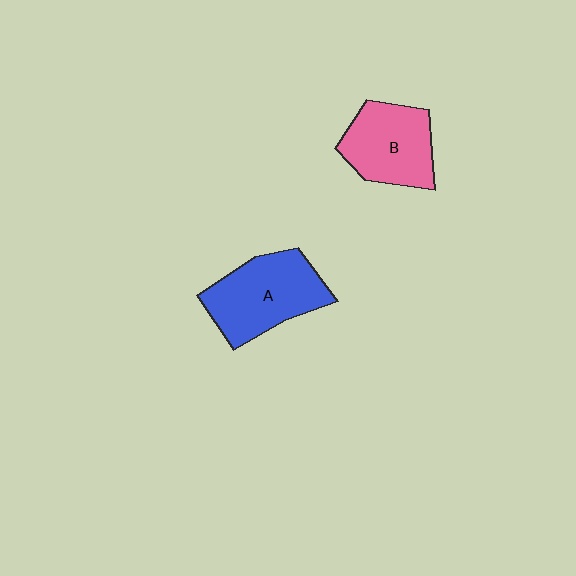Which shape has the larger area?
Shape A (blue).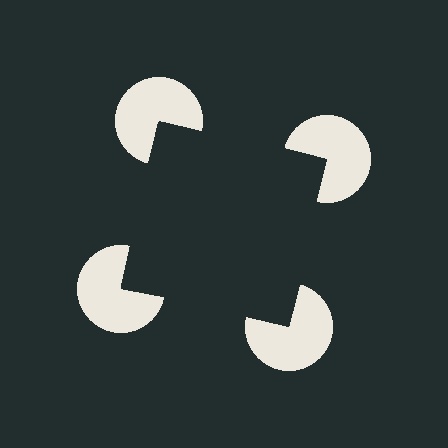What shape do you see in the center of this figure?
An illusory square — its edges are inferred from the aligned wedge cuts in the pac-man discs, not physically drawn.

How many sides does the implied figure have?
4 sides.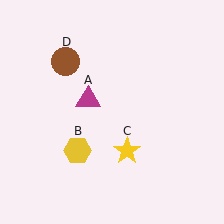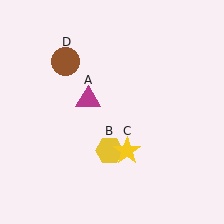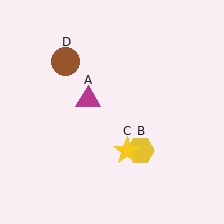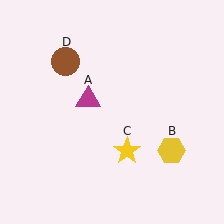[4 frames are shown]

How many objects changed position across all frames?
1 object changed position: yellow hexagon (object B).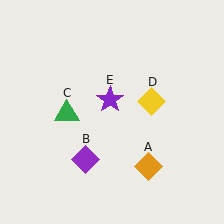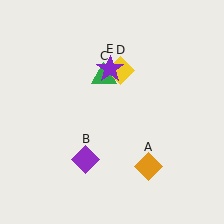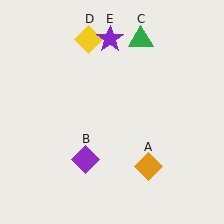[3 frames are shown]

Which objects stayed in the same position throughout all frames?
Orange diamond (object A) and purple diamond (object B) remained stationary.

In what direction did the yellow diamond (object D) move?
The yellow diamond (object D) moved up and to the left.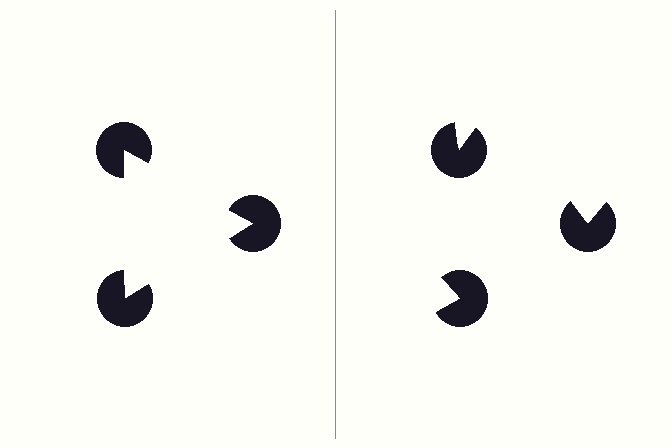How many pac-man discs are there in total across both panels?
6 — 3 on each side.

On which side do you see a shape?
An illusory triangle appears on the left side. On the right side the wedge cuts are rotated, so no coherent shape forms.